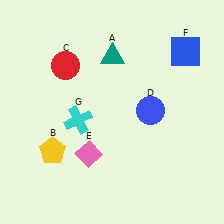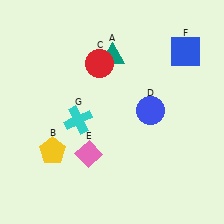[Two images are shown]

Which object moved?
The red circle (C) moved right.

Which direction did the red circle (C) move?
The red circle (C) moved right.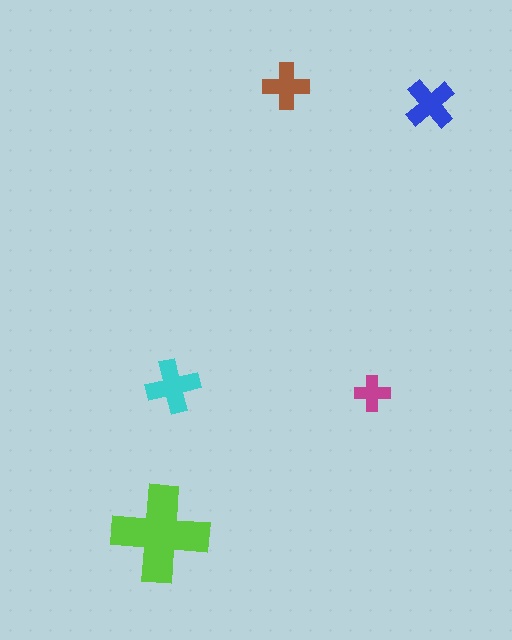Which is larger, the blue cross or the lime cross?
The lime one.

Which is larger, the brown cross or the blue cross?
The blue one.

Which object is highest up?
The brown cross is topmost.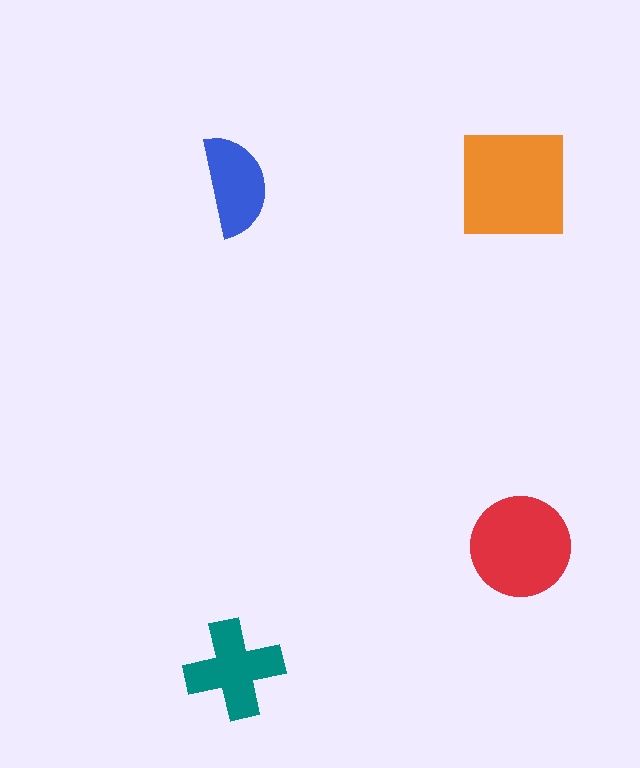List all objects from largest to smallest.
The orange square, the red circle, the teal cross, the blue semicircle.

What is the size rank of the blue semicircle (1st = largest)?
4th.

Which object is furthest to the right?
The red circle is rightmost.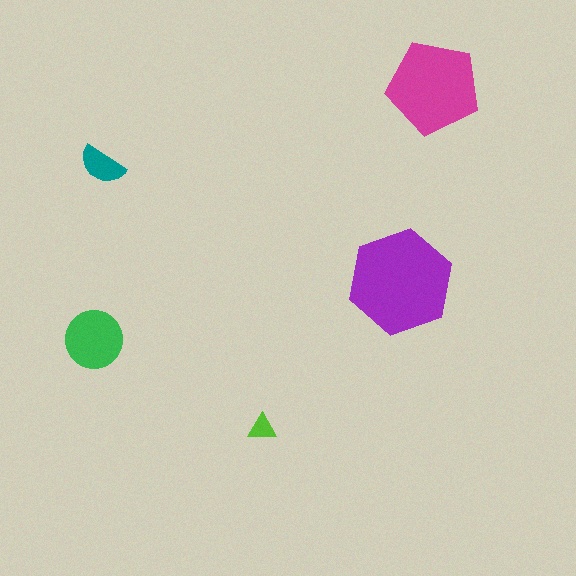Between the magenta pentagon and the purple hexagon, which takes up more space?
The purple hexagon.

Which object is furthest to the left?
The green circle is leftmost.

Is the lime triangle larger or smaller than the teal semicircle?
Smaller.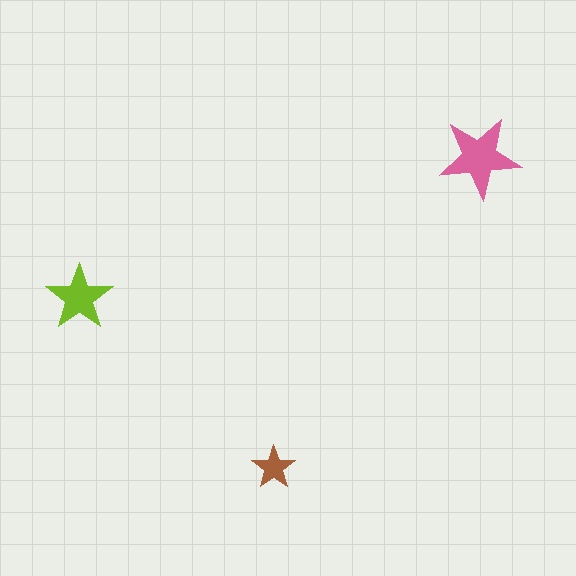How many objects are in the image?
There are 3 objects in the image.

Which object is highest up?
The pink star is topmost.